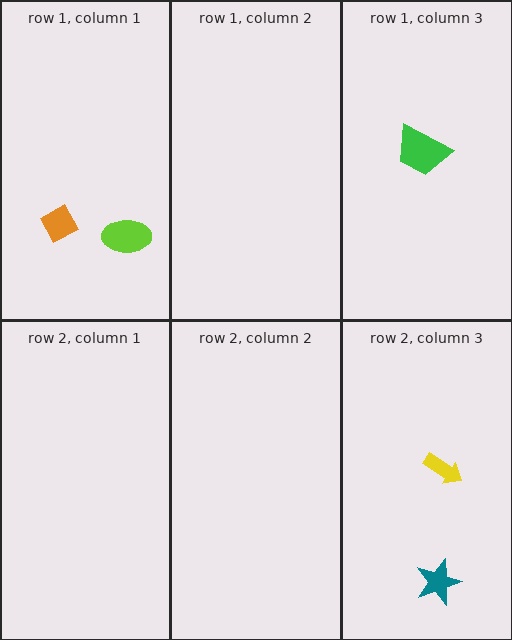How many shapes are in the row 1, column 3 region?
1.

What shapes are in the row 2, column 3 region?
The yellow arrow, the teal star.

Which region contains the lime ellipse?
The row 1, column 1 region.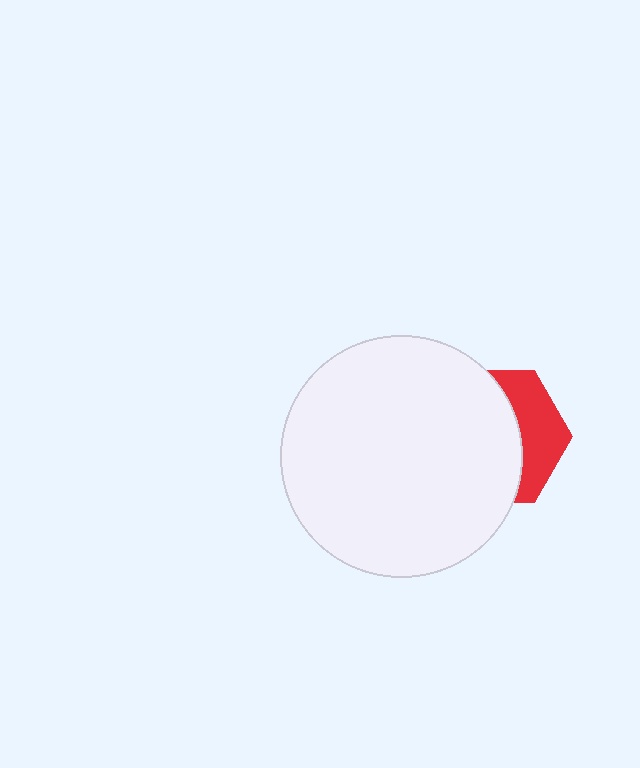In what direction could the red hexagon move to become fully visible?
The red hexagon could move right. That would shift it out from behind the white circle entirely.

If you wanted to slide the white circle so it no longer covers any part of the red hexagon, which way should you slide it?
Slide it left — that is the most direct way to separate the two shapes.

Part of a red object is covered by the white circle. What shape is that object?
It is a hexagon.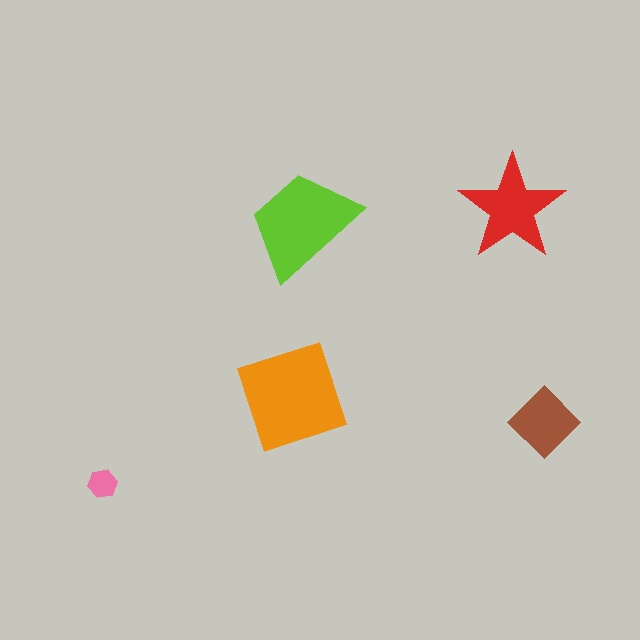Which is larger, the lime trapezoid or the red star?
The lime trapezoid.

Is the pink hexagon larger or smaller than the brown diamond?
Smaller.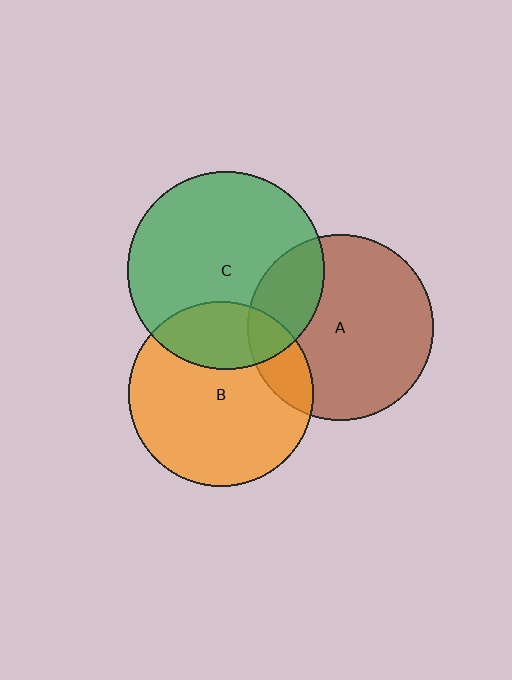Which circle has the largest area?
Circle C (green).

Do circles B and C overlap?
Yes.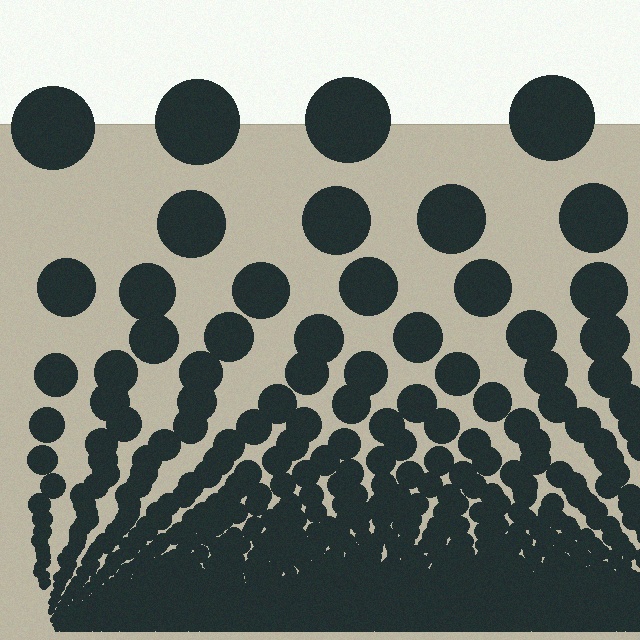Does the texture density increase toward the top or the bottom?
Density increases toward the bottom.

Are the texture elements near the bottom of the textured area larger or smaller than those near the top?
Smaller. The gradient is inverted — elements near the bottom are smaller and denser.